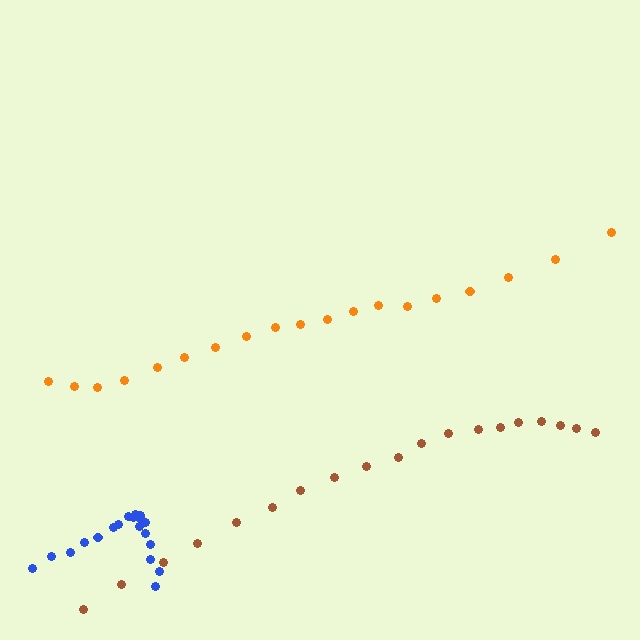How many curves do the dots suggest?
There are 3 distinct paths.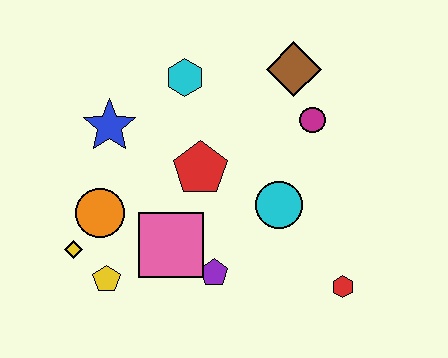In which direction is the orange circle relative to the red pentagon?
The orange circle is to the left of the red pentagon.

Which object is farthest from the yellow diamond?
The brown diamond is farthest from the yellow diamond.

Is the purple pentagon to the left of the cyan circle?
Yes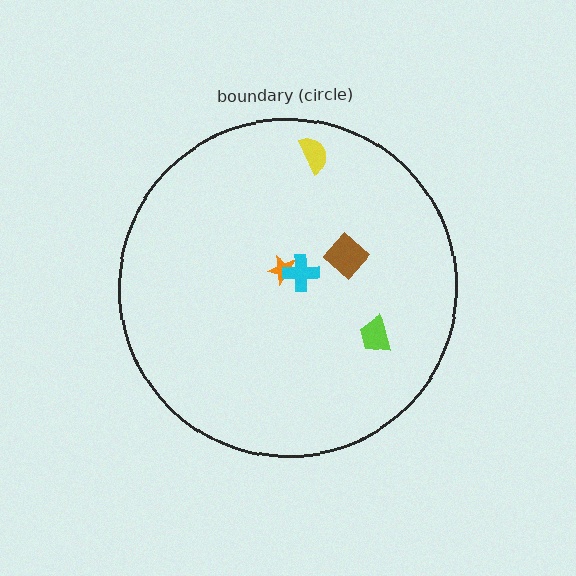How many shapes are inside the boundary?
5 inside, 0 outside.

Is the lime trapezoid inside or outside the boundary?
Inside.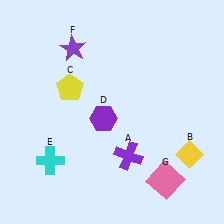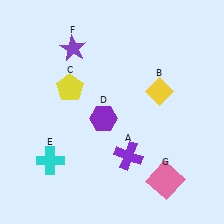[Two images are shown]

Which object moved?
The yellow diamond (B) moved up.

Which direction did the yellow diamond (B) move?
The yellow diamond (B) moved up.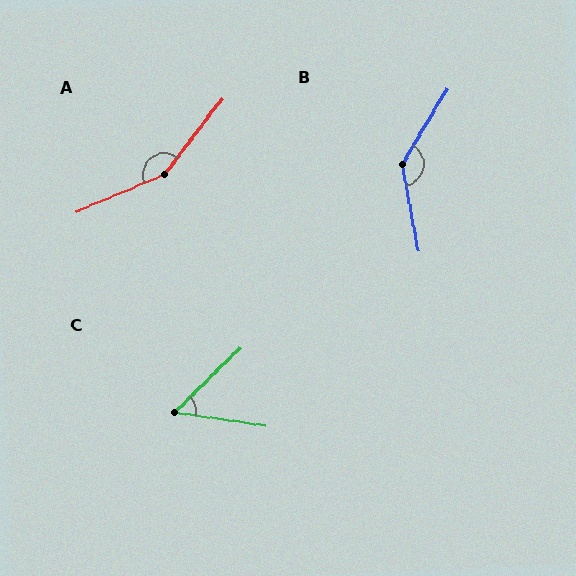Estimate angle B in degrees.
Approximately 138 degrees.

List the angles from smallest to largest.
C (53°), B (138°), A (151°).